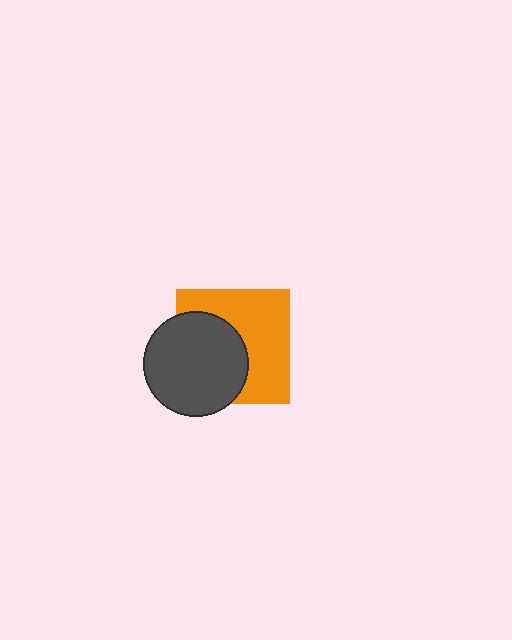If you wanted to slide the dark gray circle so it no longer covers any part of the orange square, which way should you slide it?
Slide it left — that is the most direct way to separate the two shapes.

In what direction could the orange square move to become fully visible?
The orange square could move right. That would shift it out from behind the dark gray circle entirely.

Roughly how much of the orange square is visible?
About half of it is visible (roughly 54%).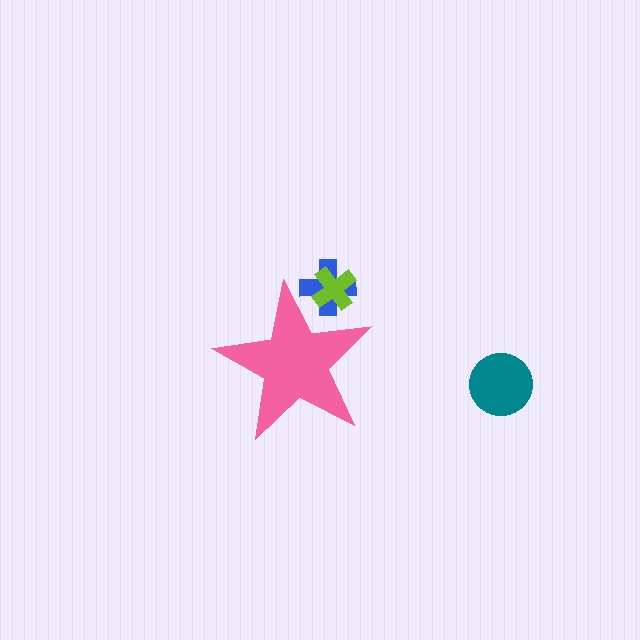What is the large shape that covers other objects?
A pink star.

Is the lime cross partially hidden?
Yes, the lime cross is partially hidden behind the pink star.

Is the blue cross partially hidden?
Yes, the blue cross is partially hidden behind the pink star.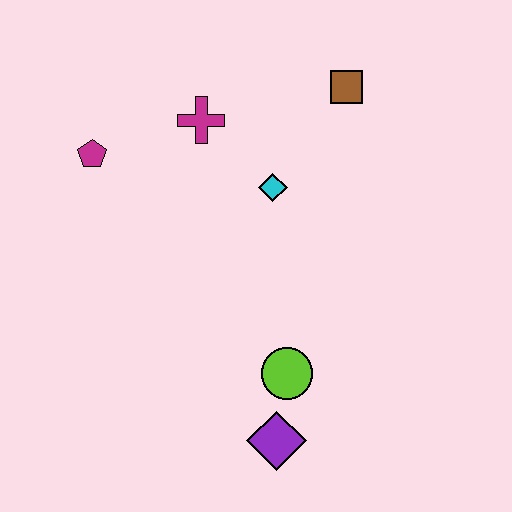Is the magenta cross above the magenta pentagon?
Yes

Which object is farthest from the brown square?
The purple diamond is farthest from the brown square.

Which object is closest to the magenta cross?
The cyan diamond is closest to the magenta cross.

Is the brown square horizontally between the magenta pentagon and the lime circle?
No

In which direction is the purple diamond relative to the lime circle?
The purple diamond is below the lime circle.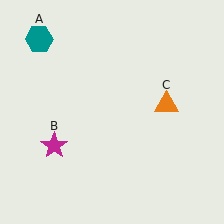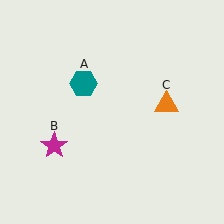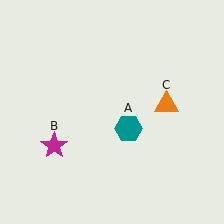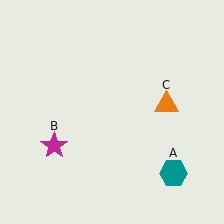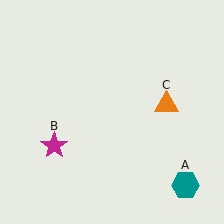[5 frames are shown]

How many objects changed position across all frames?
1 object changed position: teal hexagon (object A).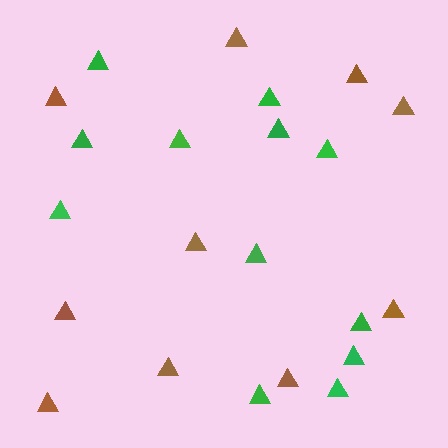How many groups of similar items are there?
There are 2 groups: one group of brown triangles (10) and one group of green triangles (12).